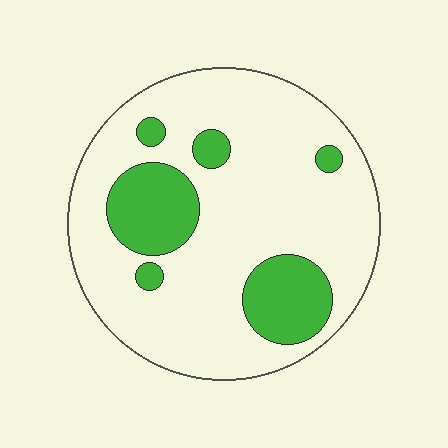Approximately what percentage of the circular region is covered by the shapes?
Approximately 20%.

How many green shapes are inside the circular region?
6.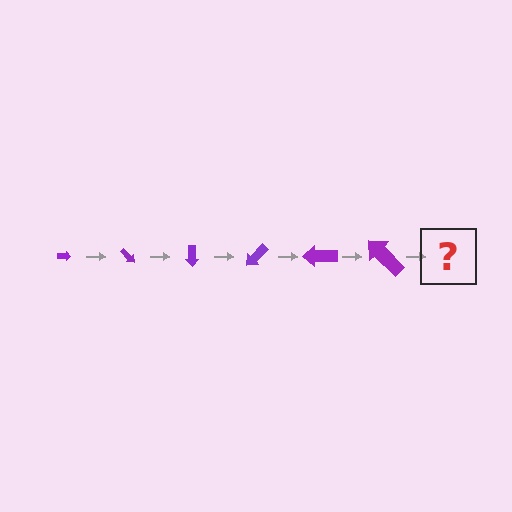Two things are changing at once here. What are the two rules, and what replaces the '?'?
The two rules are that the arrow grows larger each step and it rotates 45 degrees each step. The '?' should be an arrow, larger than the previous one and rotated 270 degrees from the start.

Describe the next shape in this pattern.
It should be an arrow, larger than the previous one and rotated 270 degrees from the start.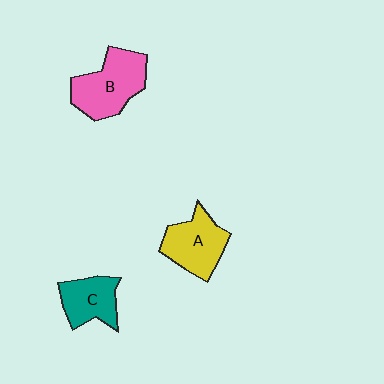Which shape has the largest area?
Shape B (pink).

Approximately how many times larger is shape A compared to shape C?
Approximately 1.2 times.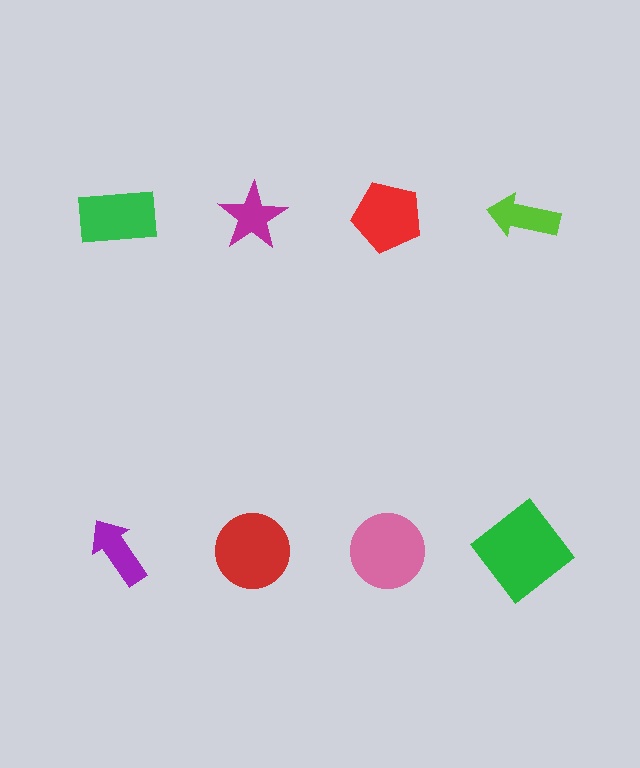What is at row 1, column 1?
A green rectangle.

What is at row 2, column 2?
A red circle.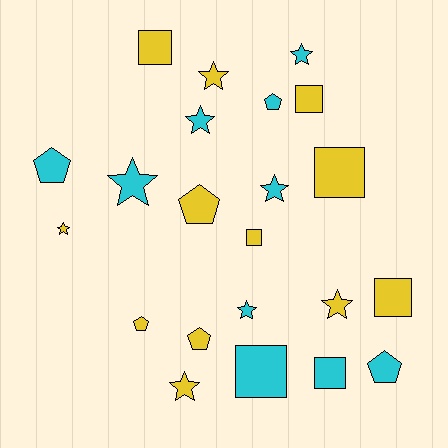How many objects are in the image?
There are 22 objects.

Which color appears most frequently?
Yellow, with 12 objects.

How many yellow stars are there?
There are 4 yellow stars.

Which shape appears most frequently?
Star, with 9 objects.